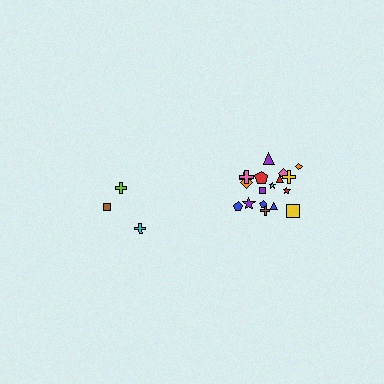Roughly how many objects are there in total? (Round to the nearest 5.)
Roughly 20 objects in total.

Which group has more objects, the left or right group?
The right group.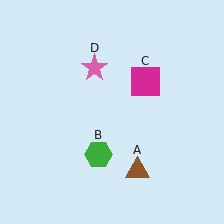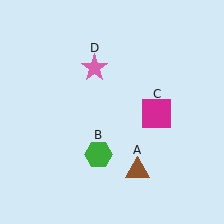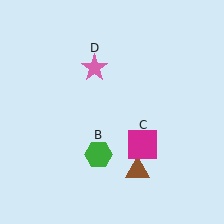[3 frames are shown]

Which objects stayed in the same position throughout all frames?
Brown triangle (object A) and green hexagon (object B) and pink star (object D) remained stationary.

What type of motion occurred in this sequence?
The magenta square (object C) rotated clockwise around the center of the scene.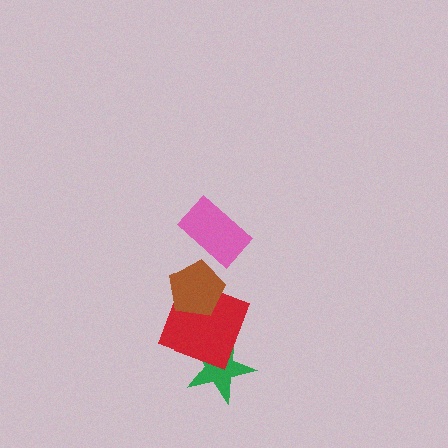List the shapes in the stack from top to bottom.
From top to bottom: the pink rectangle, the brown pentagon, the red square, the green star.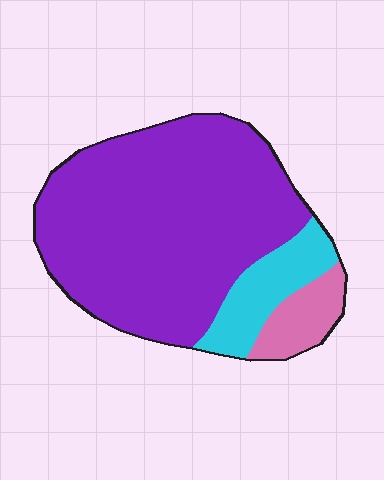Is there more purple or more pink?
Purple.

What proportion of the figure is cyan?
Cyan covers roughly 15% of the figure.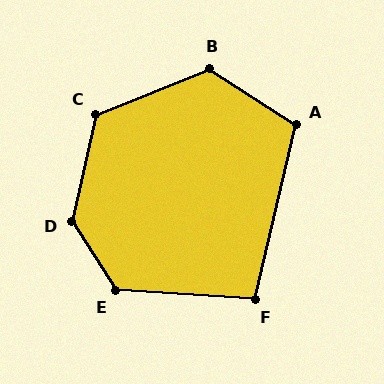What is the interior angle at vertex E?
Approximately 127 degrees (obtuse).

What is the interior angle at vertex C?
Approximately 124 degrees (obtuse).